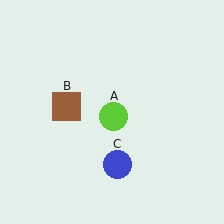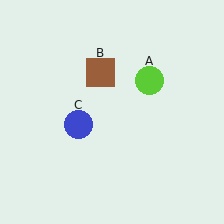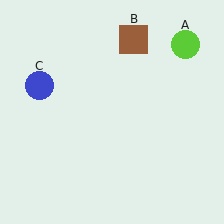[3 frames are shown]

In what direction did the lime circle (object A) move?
The lime circle (object A) moved up and to the right.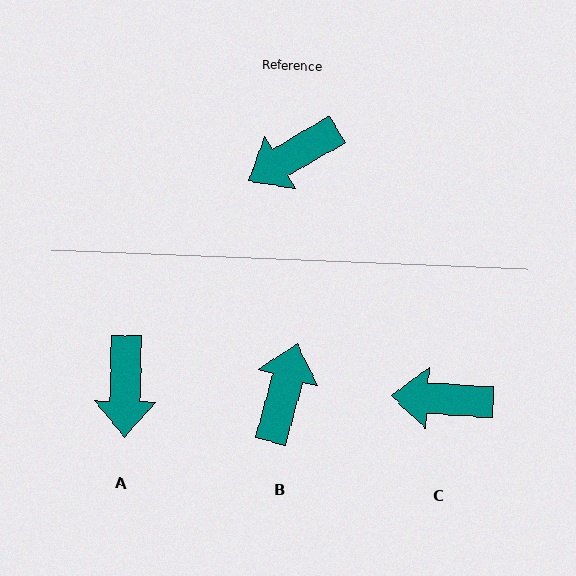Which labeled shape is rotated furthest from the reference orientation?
B, about 136 degrees away.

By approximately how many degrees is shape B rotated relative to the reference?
Approximately 136 degrees clockwise.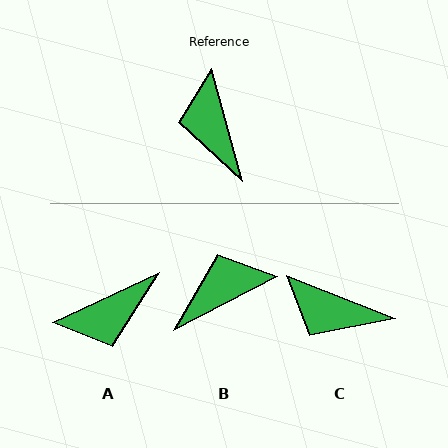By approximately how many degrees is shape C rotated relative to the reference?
Approximately 53 degrees counter-clockwise.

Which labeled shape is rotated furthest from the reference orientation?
A, about 100 degrees away.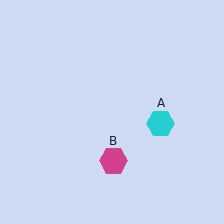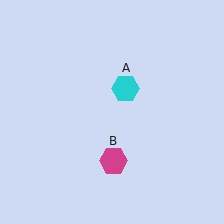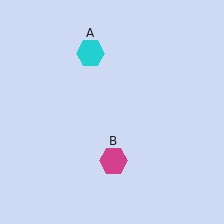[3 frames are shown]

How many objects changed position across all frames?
1 object changed position: cyan hexagon (object A).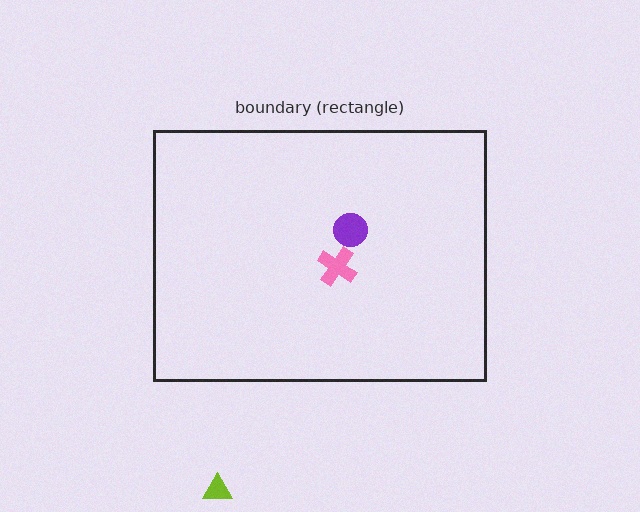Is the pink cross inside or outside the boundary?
Inside.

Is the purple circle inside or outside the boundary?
Inside.